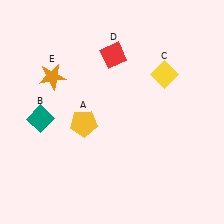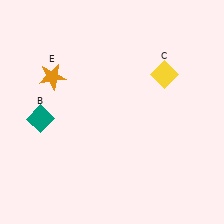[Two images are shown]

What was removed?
The red diamond (D), the yellow pentagon (A) were removed in Image 2.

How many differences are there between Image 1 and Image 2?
There are 2 differences between the two images.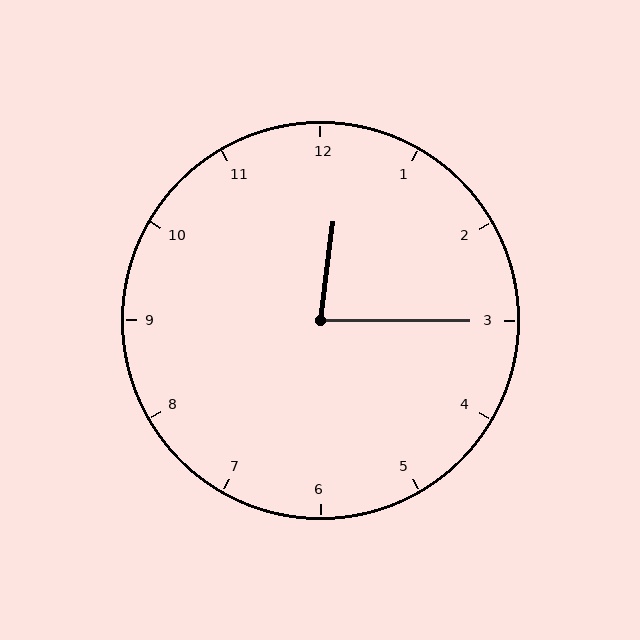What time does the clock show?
12:15.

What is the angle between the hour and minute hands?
Approximately 82 degrees.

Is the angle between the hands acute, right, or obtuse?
It is acute.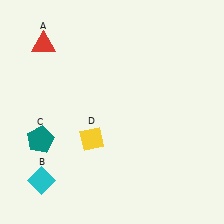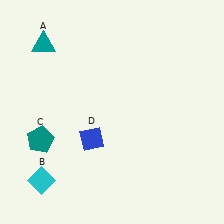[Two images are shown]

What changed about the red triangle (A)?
In Image 1, A is red. In Image 2, it changed to teal.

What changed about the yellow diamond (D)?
In Image 1, D is yellow. In Image 2, it changed to blue.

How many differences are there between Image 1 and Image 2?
There are 2 differences between the two images.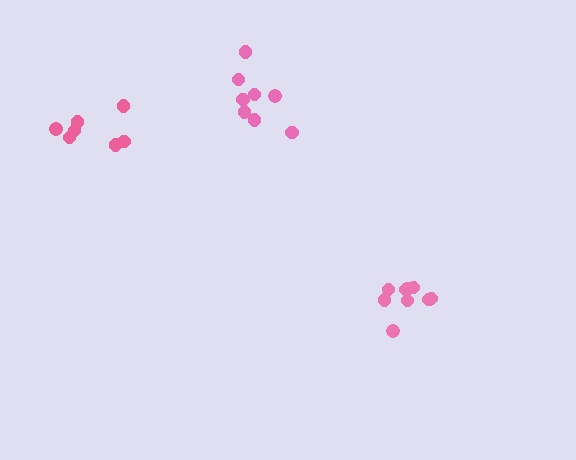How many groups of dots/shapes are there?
There are 3 groups.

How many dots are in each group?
Group 1: 9 dots, Group 2: 7 dots, Group 3: 8 dots (24 total).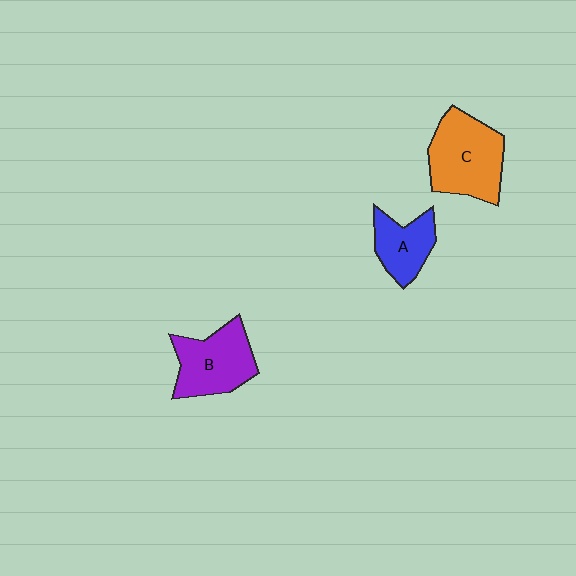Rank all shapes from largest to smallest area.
From largest to smallest: C (orange), B (purple), A (blue).